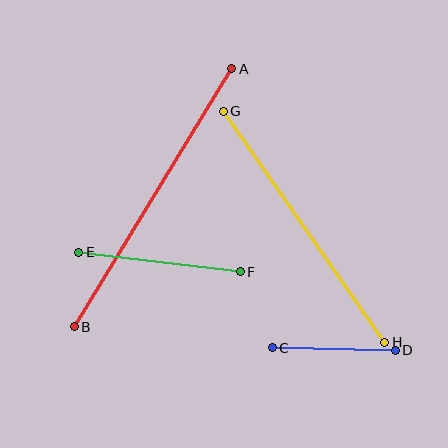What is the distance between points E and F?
The distance is approximately 163 pixels.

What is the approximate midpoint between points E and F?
The midpoint is at approximately (159, 262) pixels.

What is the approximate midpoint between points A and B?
The midpoint is at approximately (153, 198) pixels.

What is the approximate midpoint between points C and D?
The midpoint is at approximately (334, 349) pixels.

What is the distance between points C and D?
The distance is approximately 123 pixels.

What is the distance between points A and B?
The distance is approximately 302 pixels.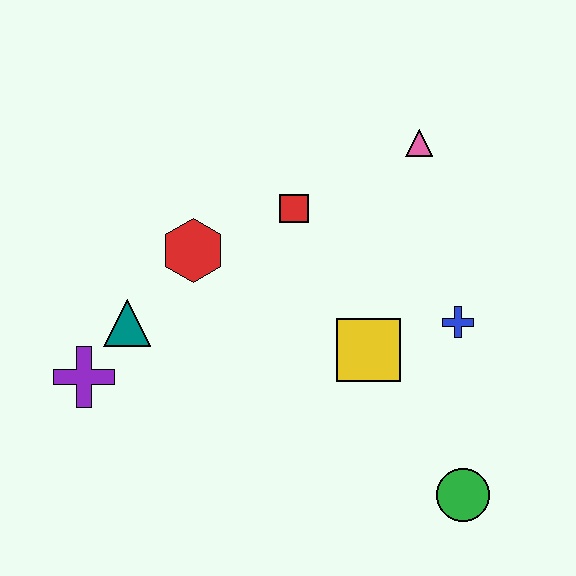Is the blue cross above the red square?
No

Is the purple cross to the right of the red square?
No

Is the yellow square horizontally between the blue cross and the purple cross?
Yes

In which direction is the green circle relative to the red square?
The green circle is below the red square.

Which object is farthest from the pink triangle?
The purple cross is farthest from the pink triangle.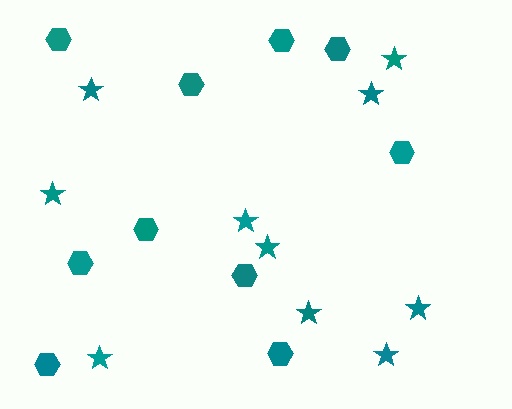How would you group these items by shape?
There are 2 groups: one group of hexagons (10) and one group of stars (10).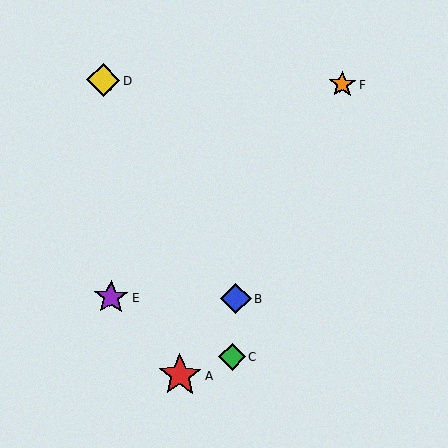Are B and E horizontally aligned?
Yes, both are at y≈299.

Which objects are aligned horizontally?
Objects B, E are aligned horizontally.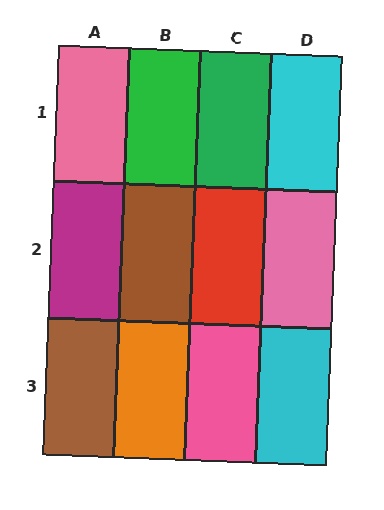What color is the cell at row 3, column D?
Cyan.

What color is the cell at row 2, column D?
Pink.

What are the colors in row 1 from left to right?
Pink, green, green, cyan.